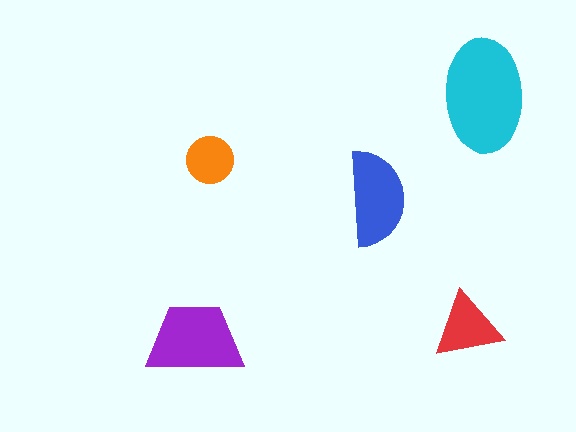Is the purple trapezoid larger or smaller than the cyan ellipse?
Smaller.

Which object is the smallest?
The orange circle.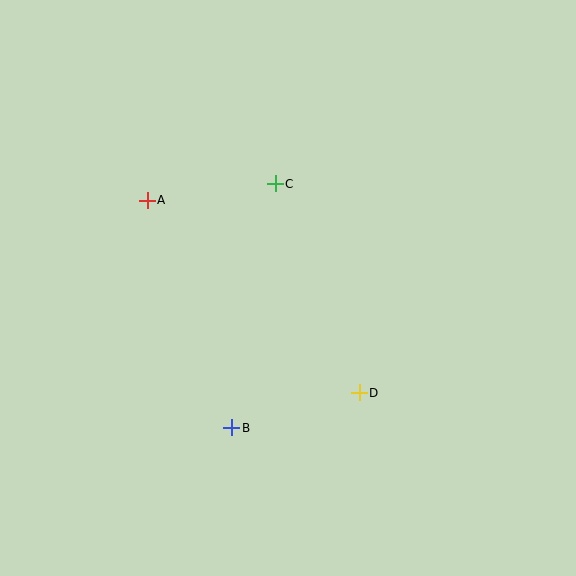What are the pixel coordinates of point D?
Point D is at (359, 393).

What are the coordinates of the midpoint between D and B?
The midpoint between D and B is at (296, 410).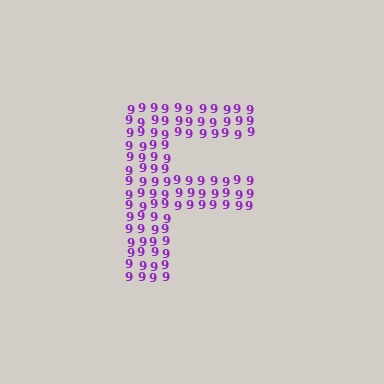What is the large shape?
The large shape is the letter F.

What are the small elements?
The small elements are digit 9's.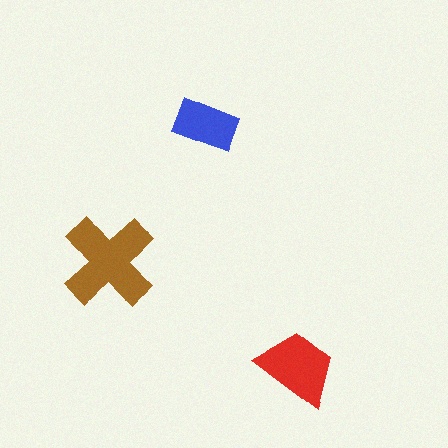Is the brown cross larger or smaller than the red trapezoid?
Larger.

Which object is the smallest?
The blue rectangle.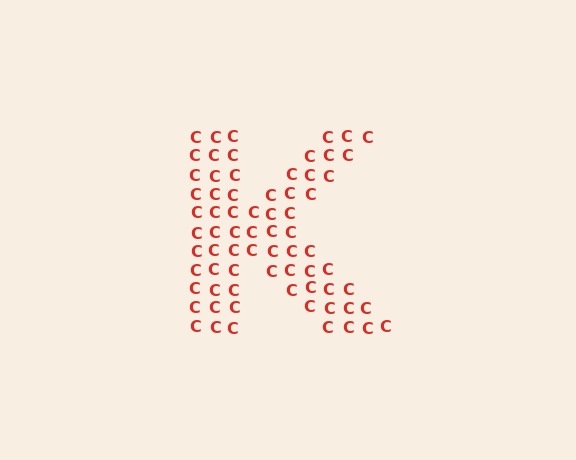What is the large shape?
The large shape is the letter K.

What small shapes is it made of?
It is made of small letter C's.